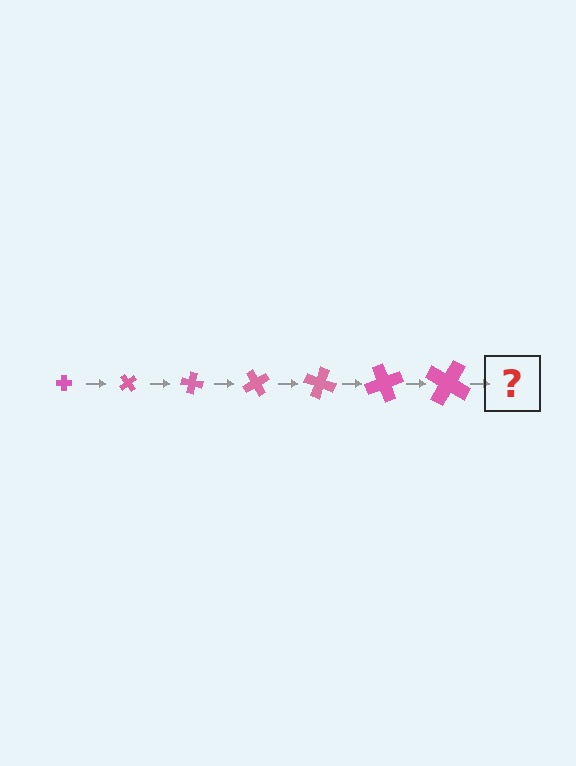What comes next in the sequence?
The next element should be a cross, larger than the previous one and rotated 350 degrees from the start.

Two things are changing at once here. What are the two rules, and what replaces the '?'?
The two rules are that the cross grows larger each step and it rotates 50 degrees each step. The '?' should be a cross, larger than the previous one and rotated 350 degrees from the start.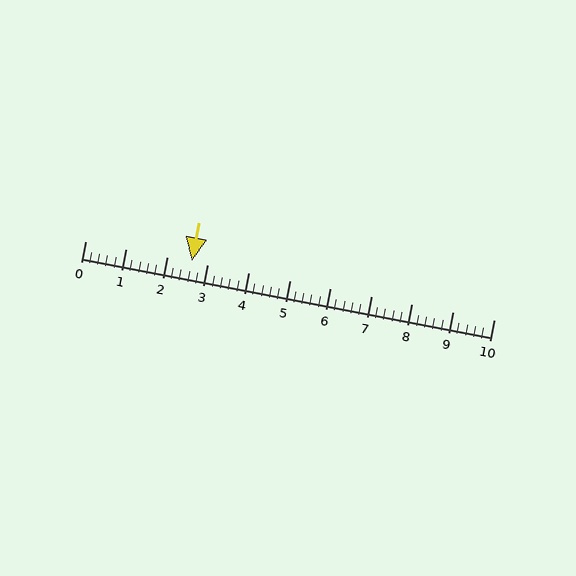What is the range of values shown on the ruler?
The ruler shows values from 0 to 10.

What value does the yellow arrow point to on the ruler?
The yellow arrow points to approximately 2.6.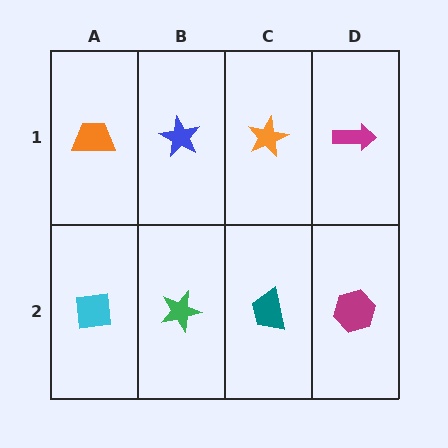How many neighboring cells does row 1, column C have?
3.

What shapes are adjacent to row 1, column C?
A teal trapezoid (row 2, column C), a blue star (row 1, column B), a magenta arrow (row 1, column D).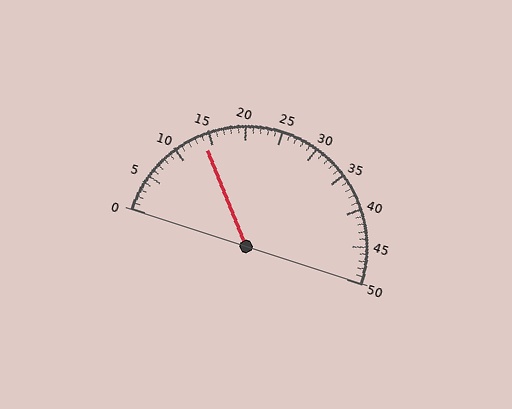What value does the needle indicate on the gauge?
The needle indicates approximately 14.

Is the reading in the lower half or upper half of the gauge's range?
The reading is in the lower half of the range (0 to 50).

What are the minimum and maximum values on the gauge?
The gauge ranges from 0 to 50.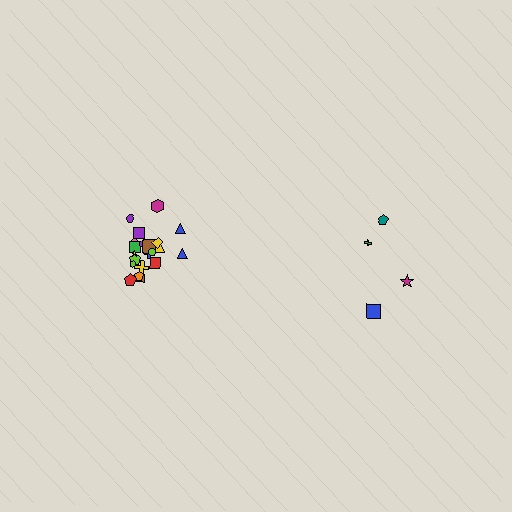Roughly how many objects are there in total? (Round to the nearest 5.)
Roughly 25 objects in total.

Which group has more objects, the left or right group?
The left group.